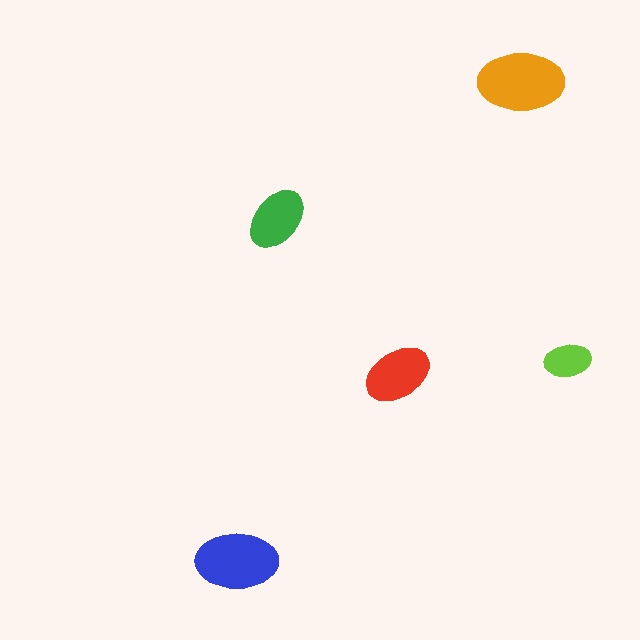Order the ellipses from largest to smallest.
the orange one, the blue one, the red one, the green one, the lime one.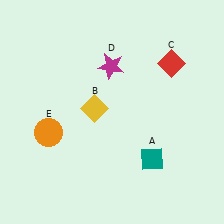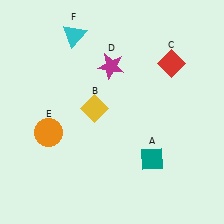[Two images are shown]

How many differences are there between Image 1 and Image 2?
There is 1 difference between the two images.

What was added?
A cyan triangle (F) was added in Image 2.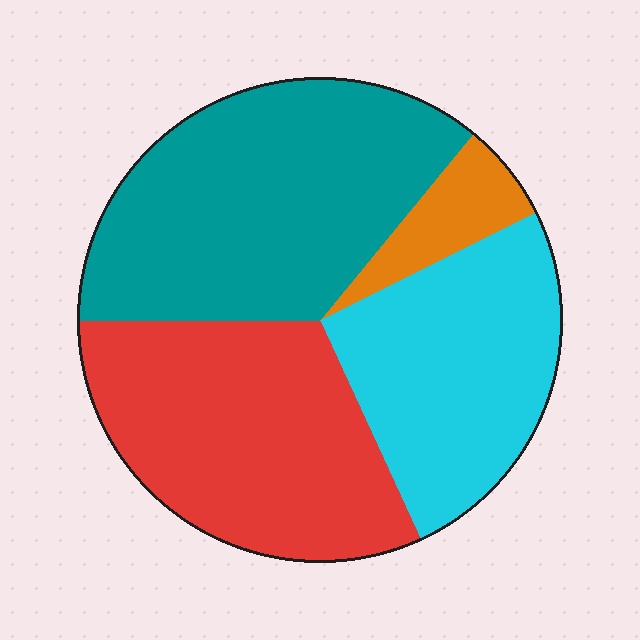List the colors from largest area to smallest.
From largest to smallest: teal, red, cyan, orange.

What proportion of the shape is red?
Red covers 32% of the shape.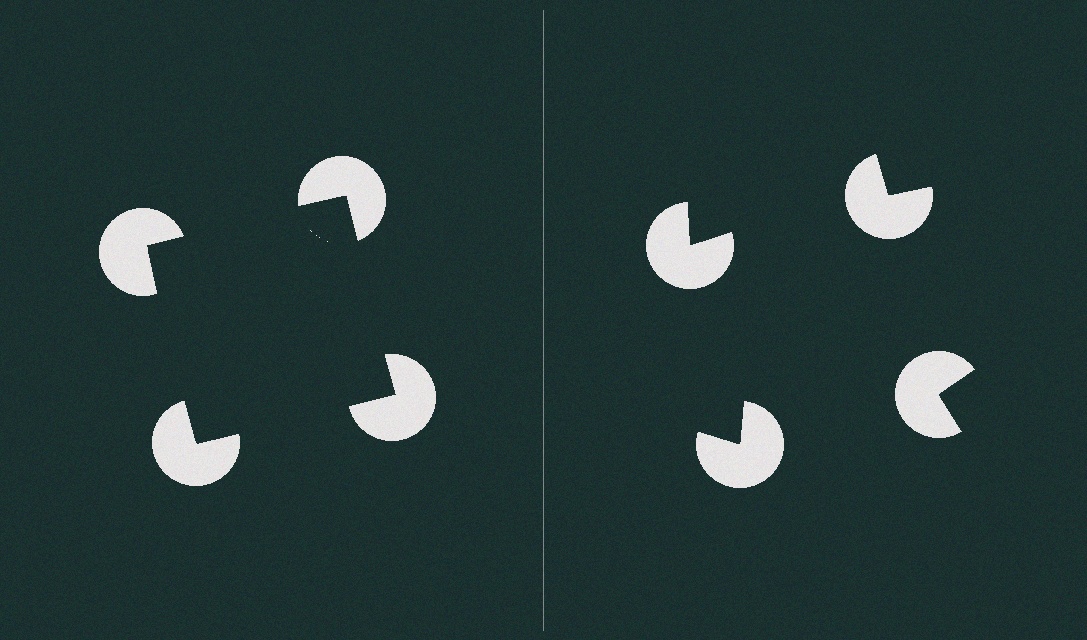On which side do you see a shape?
An illusory square appears on the left side. On the right side the wedge cuts are rotated, so no coherent shape forms.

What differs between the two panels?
The pac-man discs are positioned identically on both sides; only the wedge orientations differ. On the left they align to a square; on the right they are misaligned.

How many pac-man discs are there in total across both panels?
8 — 4 on each side.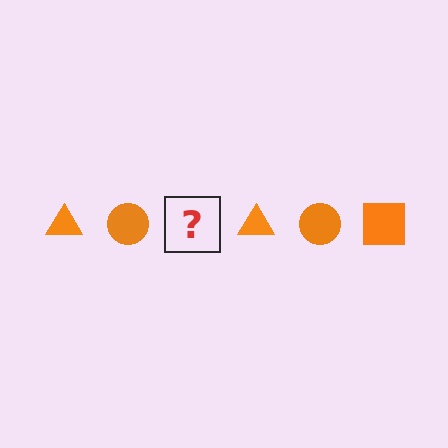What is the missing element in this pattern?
The missing element is an orange square.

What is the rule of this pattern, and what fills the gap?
The rule is that the pattern cycles through triangle, circle, square shapes in orange. The gap should be filled with an orange square.